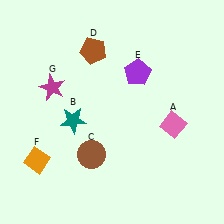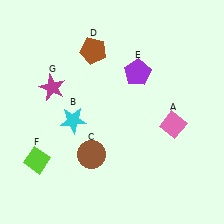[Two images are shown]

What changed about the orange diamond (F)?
In Image 1, F is orange. In Image 2, it changed to lime.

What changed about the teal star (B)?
In Image 1, B is teal. In Image 2, it changed to cyan.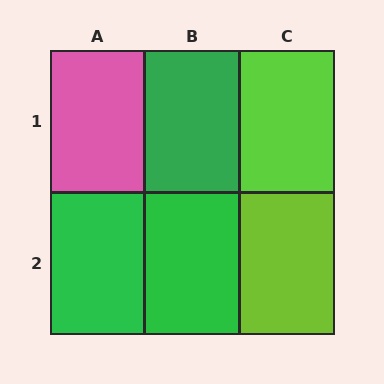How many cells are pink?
1 cell is pink.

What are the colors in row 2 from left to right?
Green, green, lime.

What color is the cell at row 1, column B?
Green.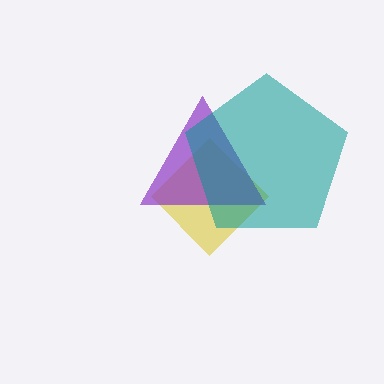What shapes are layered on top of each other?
The layered shapes are: a yellow diamond, a purple triangle, a teal pentagon.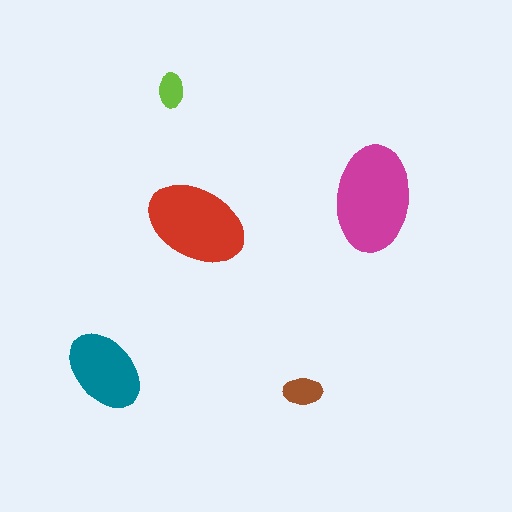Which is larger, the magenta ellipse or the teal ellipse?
The magenta one.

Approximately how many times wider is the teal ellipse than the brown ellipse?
About 2 times wider.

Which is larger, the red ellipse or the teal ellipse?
The red one.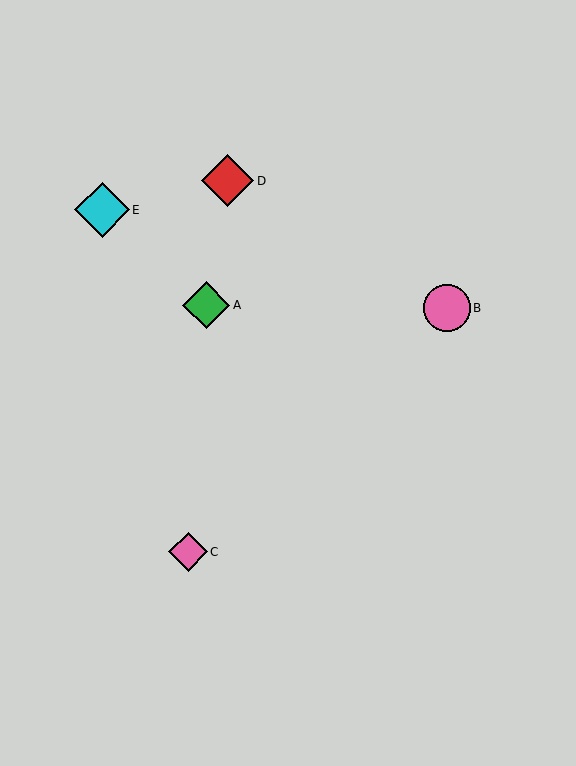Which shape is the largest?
The cyan diamond (labeled E) is the largest.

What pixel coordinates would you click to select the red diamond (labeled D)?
Click at (228, 181) to select the red diamond D.